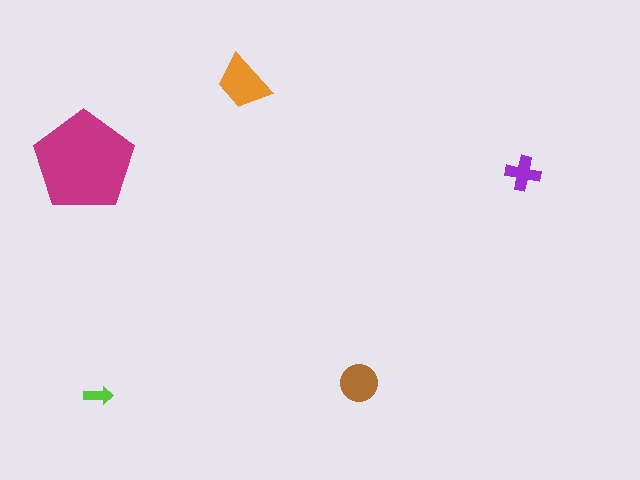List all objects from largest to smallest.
The magenta pentagon, the orange trapezoid, the brown circle, the purple cross, the lime arrow.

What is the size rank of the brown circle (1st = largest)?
3rd.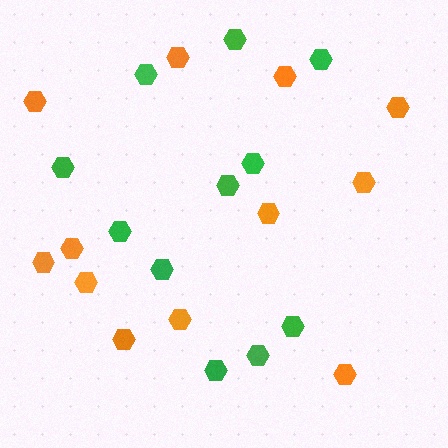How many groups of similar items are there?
There are 2 groups: one group of orange hexagons (12) and one group of green hexagons (11).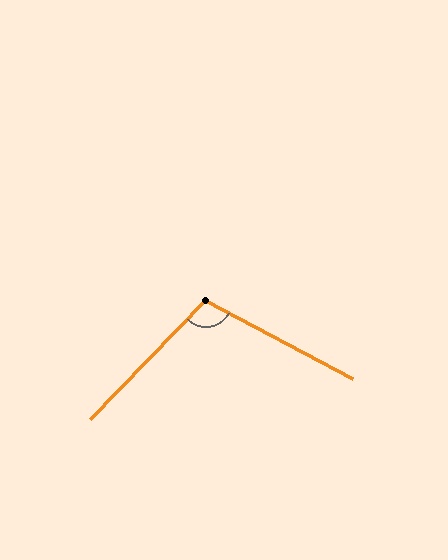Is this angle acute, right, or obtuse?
It is obtuse.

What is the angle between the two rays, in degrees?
Approximately 106 degrees.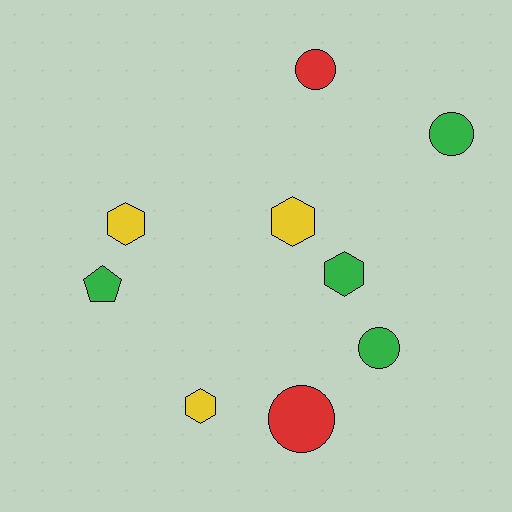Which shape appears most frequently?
Circle, with 4 objects.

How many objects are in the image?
There are 9 objects.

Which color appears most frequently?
Green, with 4 objects.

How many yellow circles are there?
There are no yellow circles.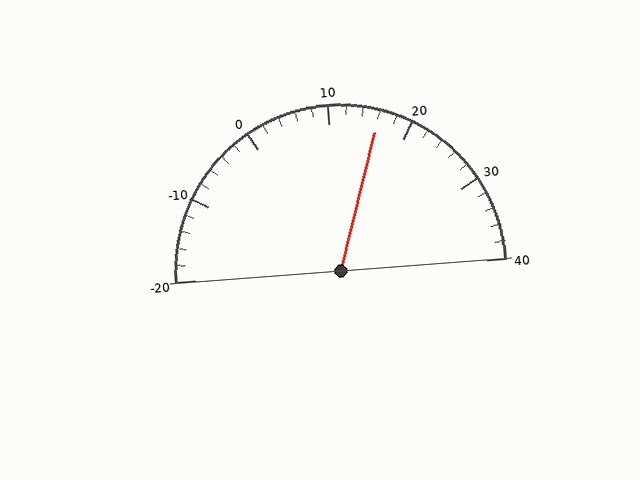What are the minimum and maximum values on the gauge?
The gauge ranges from -20 to 40.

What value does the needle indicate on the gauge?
The needle indicates approximately 16.